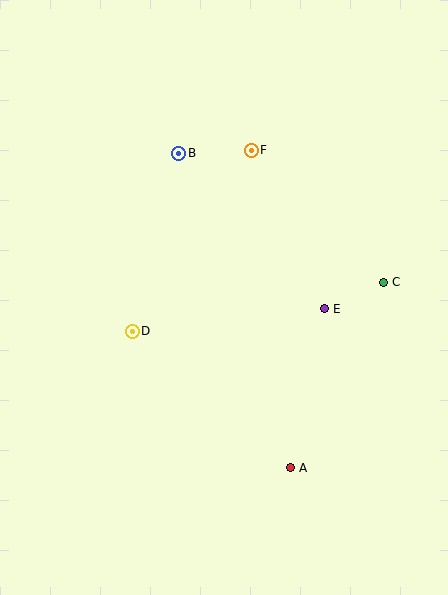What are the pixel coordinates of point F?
Point F is at (251, 150).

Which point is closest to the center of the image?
Point D at (132, 331) is closest to the center.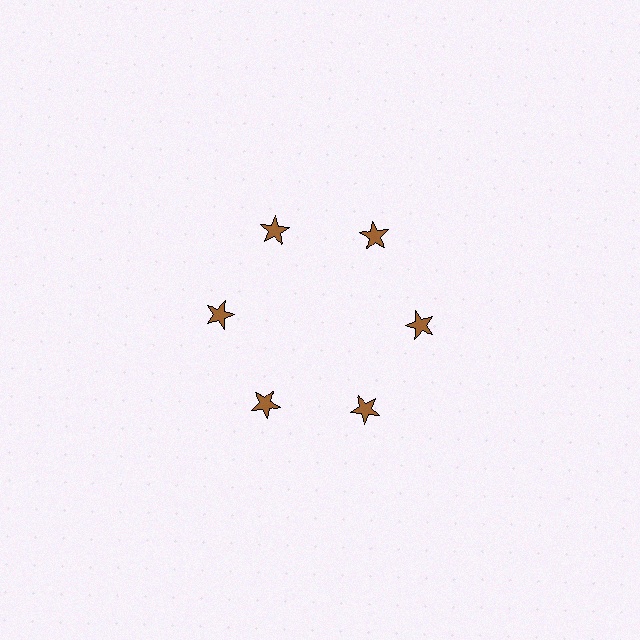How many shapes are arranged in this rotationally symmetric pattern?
There are 6 shapes, arranged in 6 groups of 1.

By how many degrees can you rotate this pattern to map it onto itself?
The pattern maps onto itself every 60 degrees of rotation.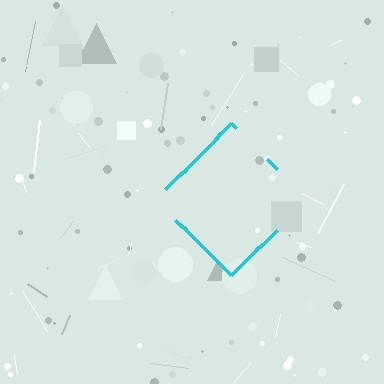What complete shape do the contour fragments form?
The contour fragments form a diamond.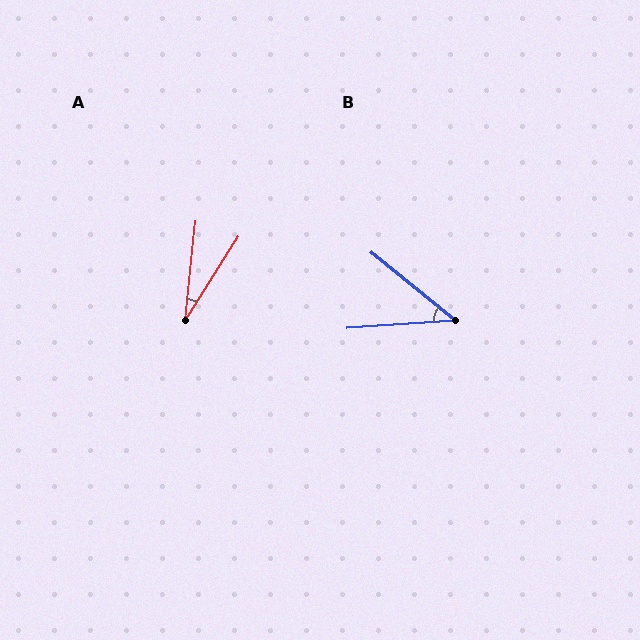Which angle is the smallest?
A, at approximately 26 degrees.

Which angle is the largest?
B, at approximately 43 degrees.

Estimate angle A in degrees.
Approximately 26 degrees.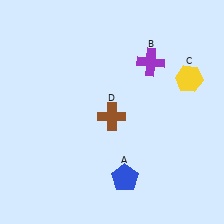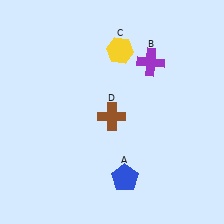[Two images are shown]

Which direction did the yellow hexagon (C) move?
The yellow hexagon (C) moved left.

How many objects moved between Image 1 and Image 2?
1 object moved between the two images.